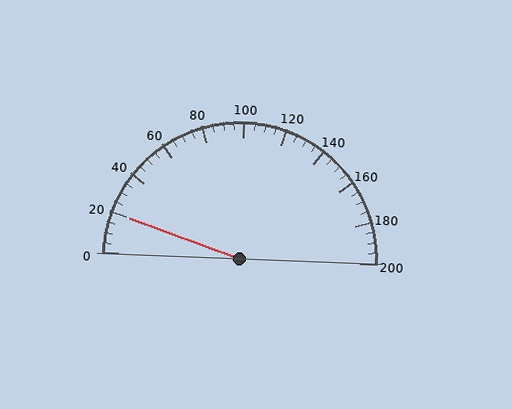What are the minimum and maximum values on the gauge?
The gauge ranges from 0 to 200.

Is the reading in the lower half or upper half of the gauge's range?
The reading is in the lower half of the range (0 to 200).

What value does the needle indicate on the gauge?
The needle indicates approximately 20.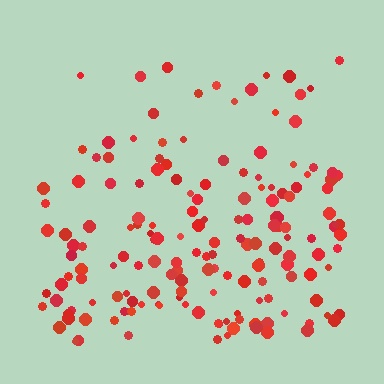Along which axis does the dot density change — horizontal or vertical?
Vertical.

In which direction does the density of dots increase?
From top to bottom, with the bottom side densest.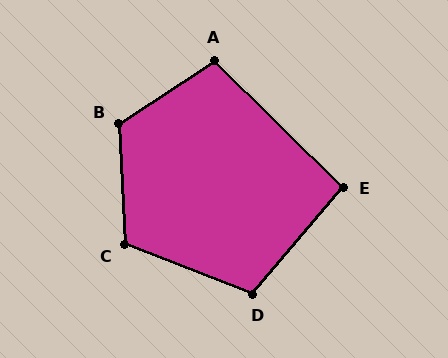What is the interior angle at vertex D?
Approximately 109 degrees (obtuse).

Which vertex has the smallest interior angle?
E, at approximately 95 degrees.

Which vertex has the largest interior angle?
B, at approximately 120 degrees.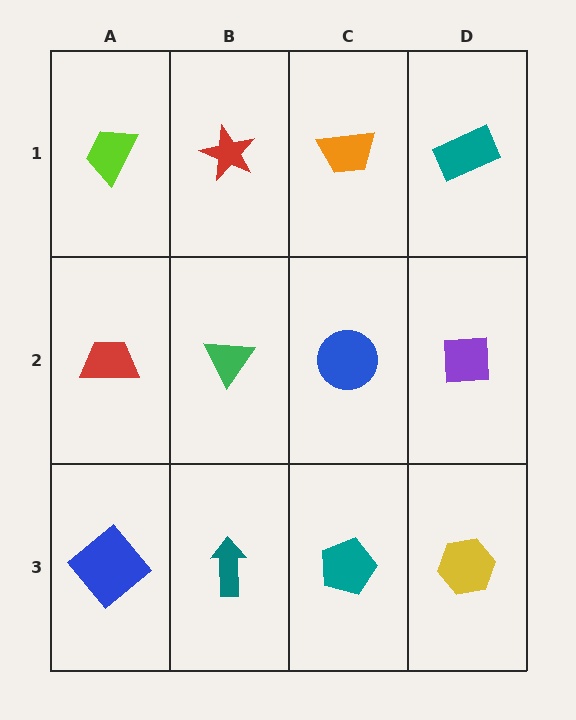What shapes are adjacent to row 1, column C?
A blue circle (row 2, column C), a red star (row 1, column B), a teal rectangle (row 1, column D).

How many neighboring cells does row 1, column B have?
3.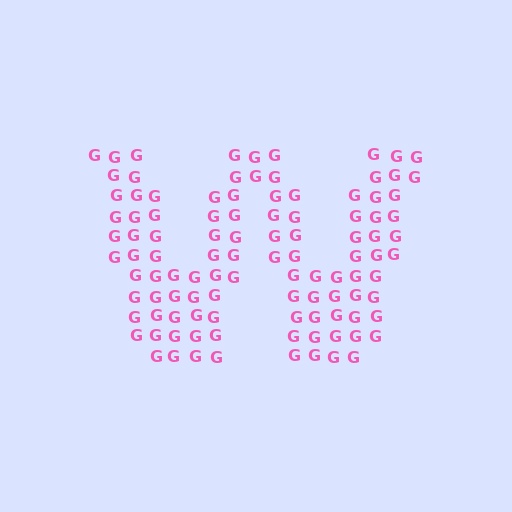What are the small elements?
The small elements are letter G's.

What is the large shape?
The large shape is the letter W.